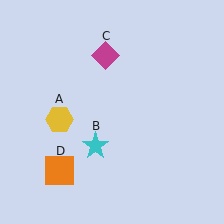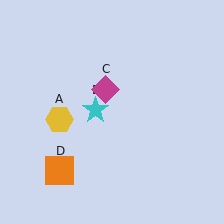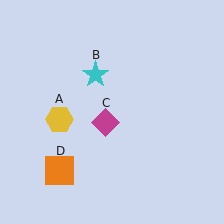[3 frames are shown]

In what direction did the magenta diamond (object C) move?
The magenta diamond (object C) moved down.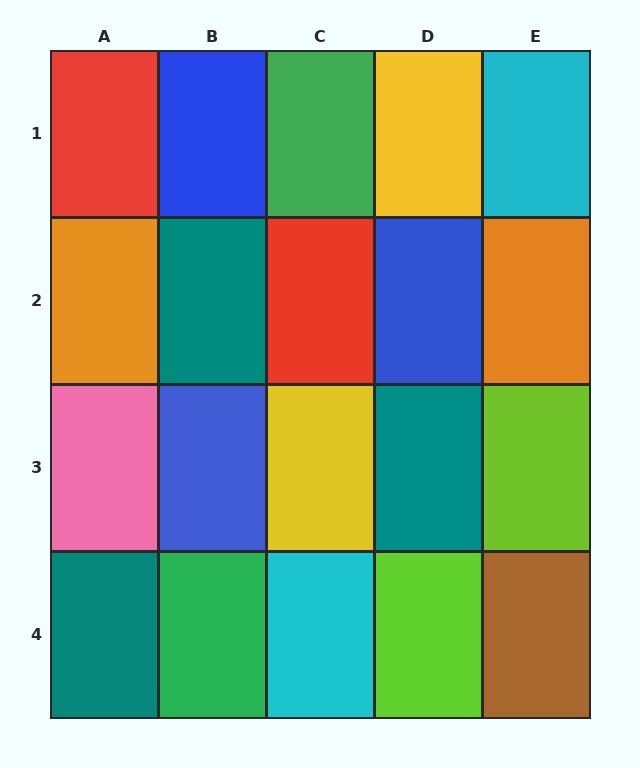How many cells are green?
2 cells are green.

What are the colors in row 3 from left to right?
Pink, blue, yellow, teal, lime.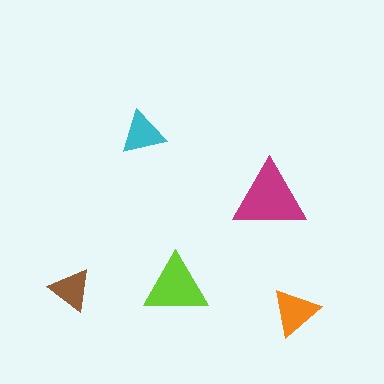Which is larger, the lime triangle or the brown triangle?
The lime one.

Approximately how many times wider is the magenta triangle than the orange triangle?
About 1.5 times wider.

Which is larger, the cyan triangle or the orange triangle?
The orange one.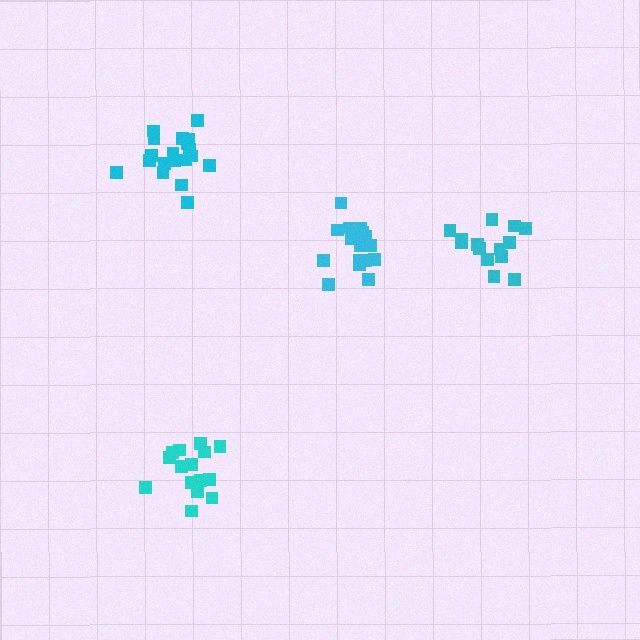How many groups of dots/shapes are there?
There are 4 groups.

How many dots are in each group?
Group 1: 19 dots, Group 2: 19 dots, Group 3: 14 dots, Group 4: 15 dots (67 total).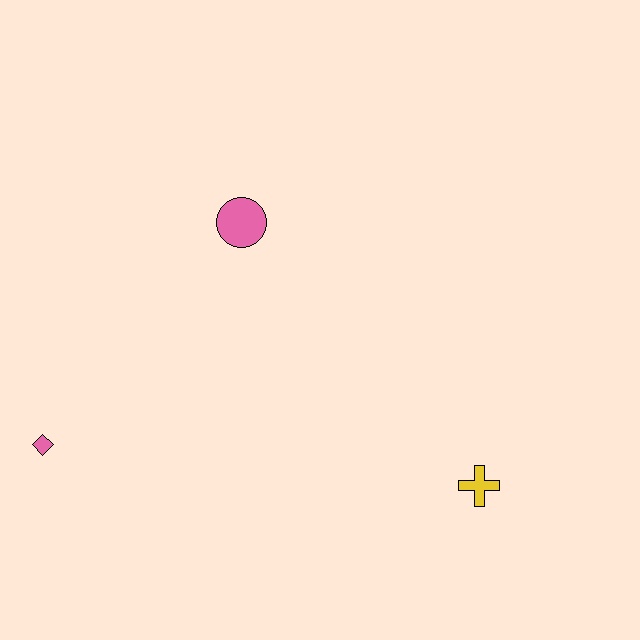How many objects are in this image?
There are 3 objects.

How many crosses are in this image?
There is 1 cross.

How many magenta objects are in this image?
There are no magenta objects.